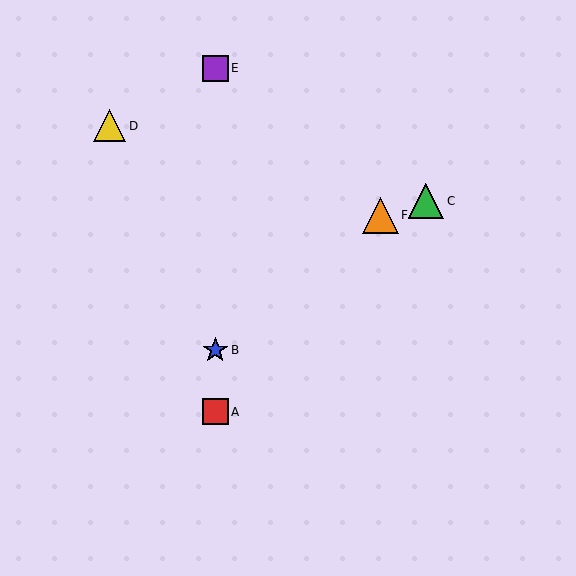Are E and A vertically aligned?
Yes, both are at x≈215.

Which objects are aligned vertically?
Objects A, B, E are aligned vertically.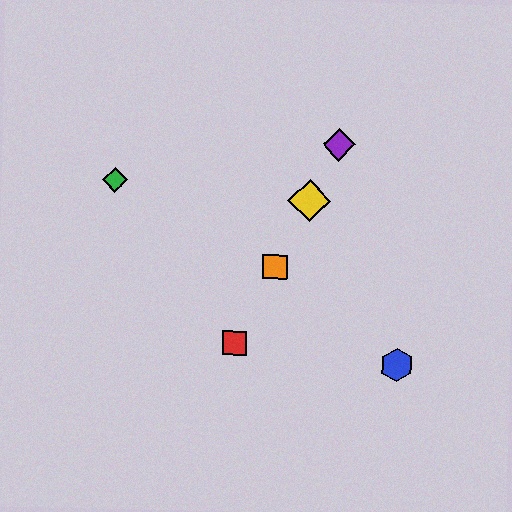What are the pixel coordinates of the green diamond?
The green diamond is at (115, 180).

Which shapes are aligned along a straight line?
The red square, the yellow diamond, the purple diamond, the orange square are aligned along a straight line.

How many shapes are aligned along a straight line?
4 shapes (the red square, the yellow diamond, the purple diamond, the orange square) are aligned along a straight line.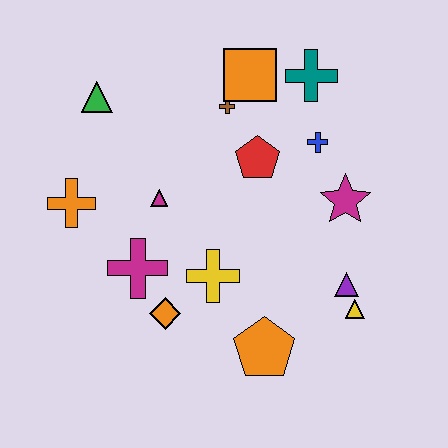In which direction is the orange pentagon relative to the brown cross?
The orange pentagon is below the brown cross.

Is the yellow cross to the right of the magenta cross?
Yes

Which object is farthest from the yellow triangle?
The green triangle is farthest from the yellow triangle.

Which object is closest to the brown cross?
The orange square is closest to the brown cross.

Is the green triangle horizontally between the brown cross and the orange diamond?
No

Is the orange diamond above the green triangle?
No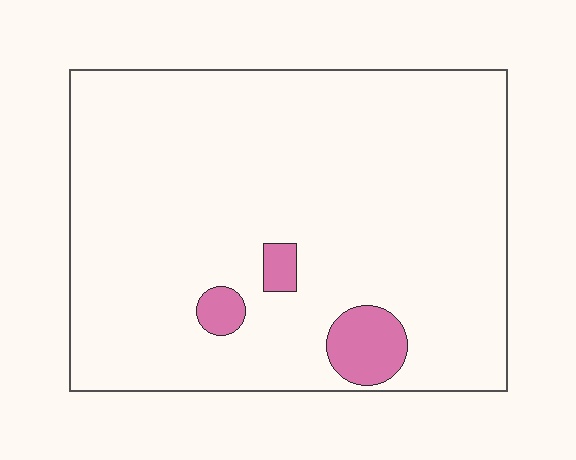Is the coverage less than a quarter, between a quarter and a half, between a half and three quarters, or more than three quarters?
Less than a quarter.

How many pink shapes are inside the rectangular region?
3.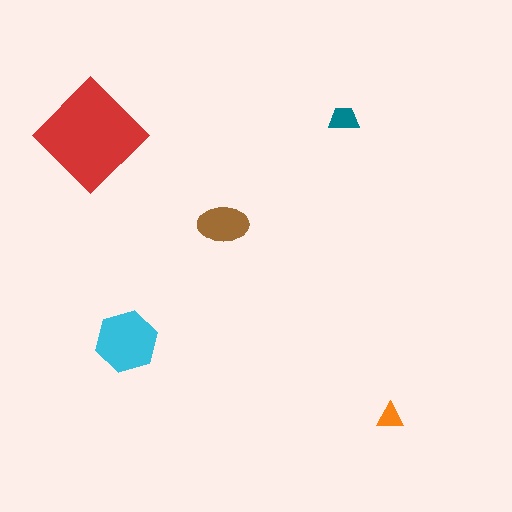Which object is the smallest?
The orange triangle.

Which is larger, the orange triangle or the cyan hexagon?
The cyan hexagon.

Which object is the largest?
The red diamond.